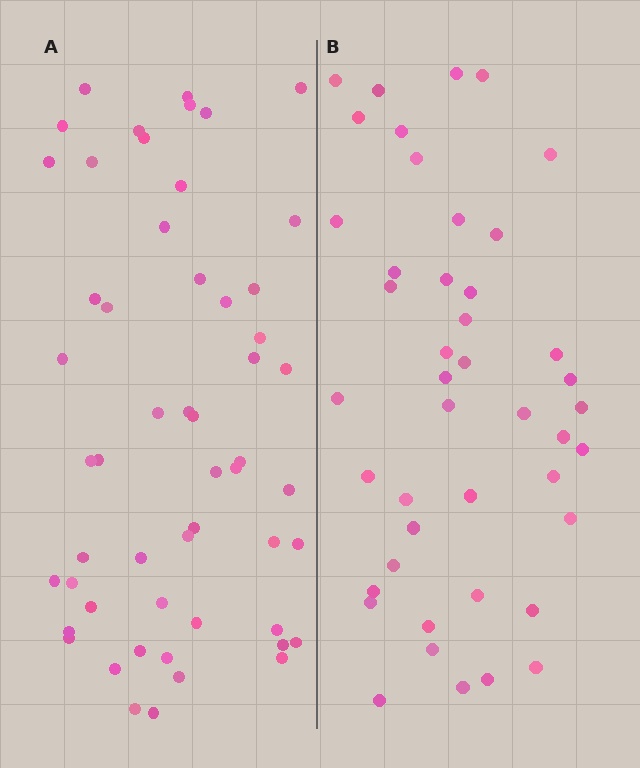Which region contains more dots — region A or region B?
Region A (the left region) has more dots.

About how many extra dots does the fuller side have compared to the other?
Region A has roughly 10 or so more dots than region B.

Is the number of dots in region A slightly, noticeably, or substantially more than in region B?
Region A has only slightly more — the two regions are fairly close. The ratio is roughly 1.2 to 1.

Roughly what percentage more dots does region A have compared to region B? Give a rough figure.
About 25% more.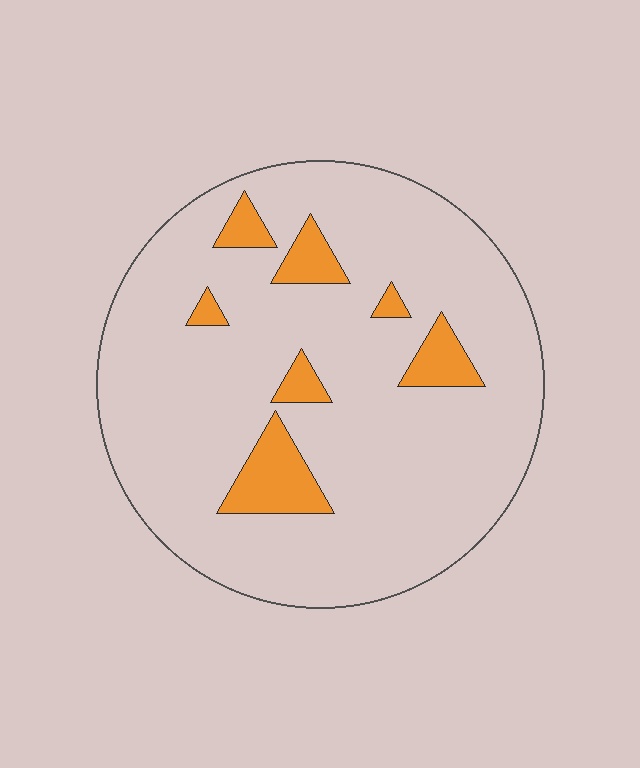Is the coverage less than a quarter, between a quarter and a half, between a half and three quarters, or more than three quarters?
Less than a quarter.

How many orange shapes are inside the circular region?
7.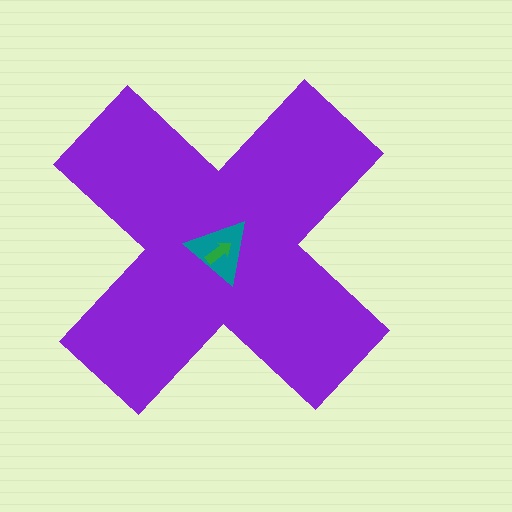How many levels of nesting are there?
3.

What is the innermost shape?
The green arrow.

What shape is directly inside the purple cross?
The teal triangle.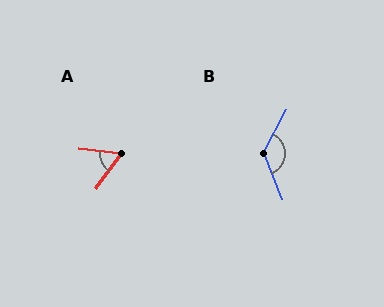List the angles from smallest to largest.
A (61°), B (130°).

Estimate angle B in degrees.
Approximately 130 degrees.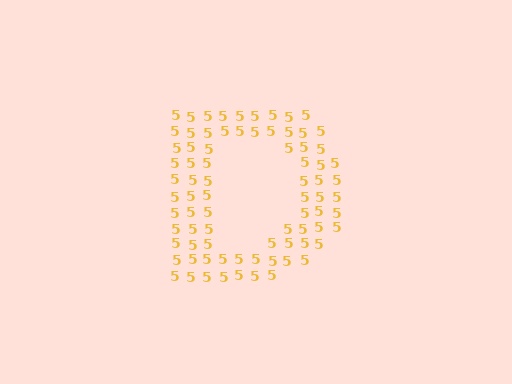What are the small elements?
The small elements are digit 5's.